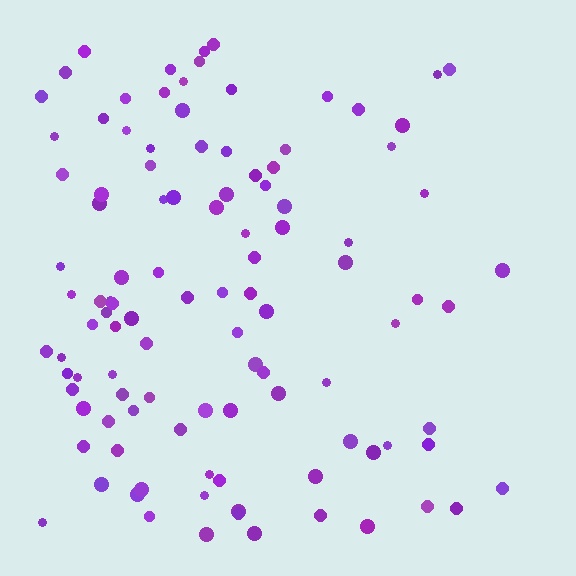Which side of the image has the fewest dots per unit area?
The right.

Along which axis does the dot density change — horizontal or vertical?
Horizontal.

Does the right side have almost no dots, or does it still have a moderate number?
Still a moderate number, just noticeably fewer than the left.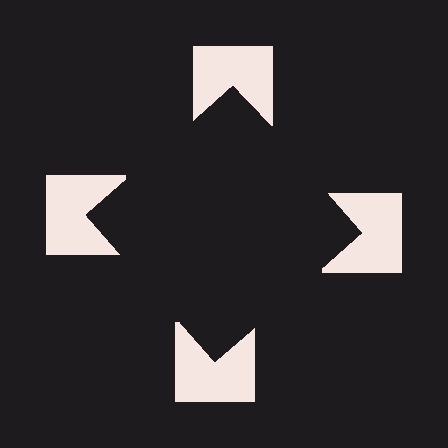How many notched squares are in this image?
There are 4 — one at each vertex of the illusory square.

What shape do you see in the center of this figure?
An illusory square — its edges are inferred from the aligned wedge cuts in the notched squares, not physically drawn.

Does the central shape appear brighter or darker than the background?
It typically appears slightly darker than the background, even though no actual brightness change is drawn.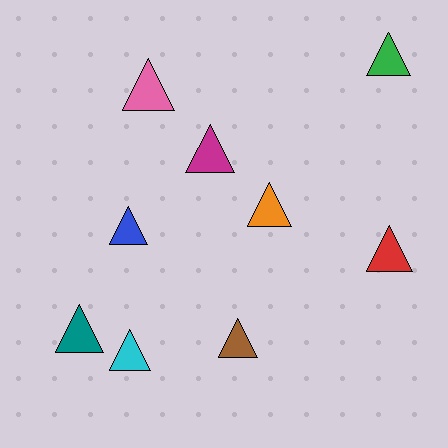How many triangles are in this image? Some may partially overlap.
There are 9 triangles.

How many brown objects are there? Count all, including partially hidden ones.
There is 1 brown object.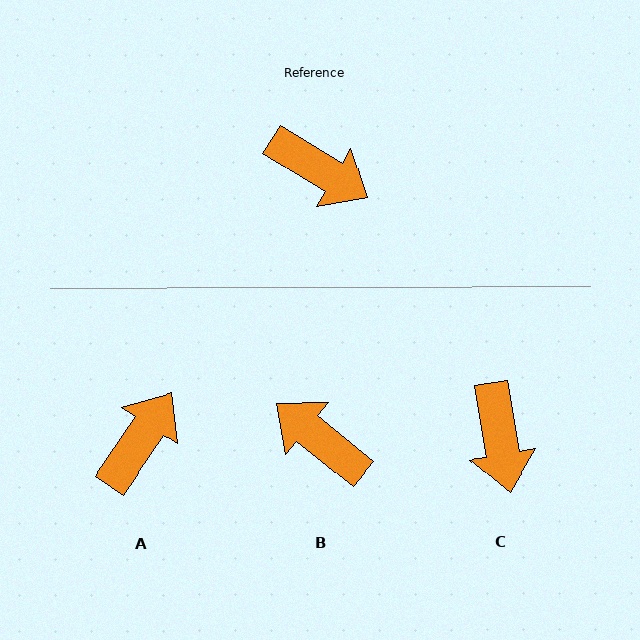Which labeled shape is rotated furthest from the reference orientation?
B, about 172 degrees away.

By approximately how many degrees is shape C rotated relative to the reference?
Approximately 49 degrees clockwise.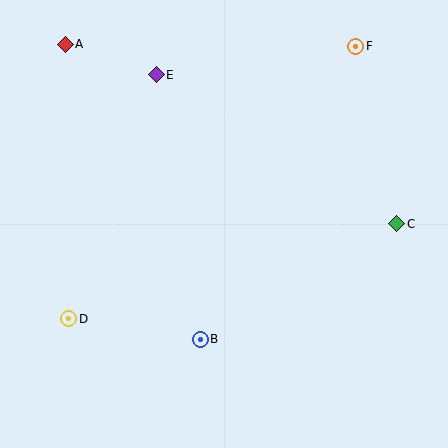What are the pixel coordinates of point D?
Point D is at (69, 319).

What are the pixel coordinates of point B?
Point B is at (200, 339).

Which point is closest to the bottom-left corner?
Point D is closest to the bottom-left corner.